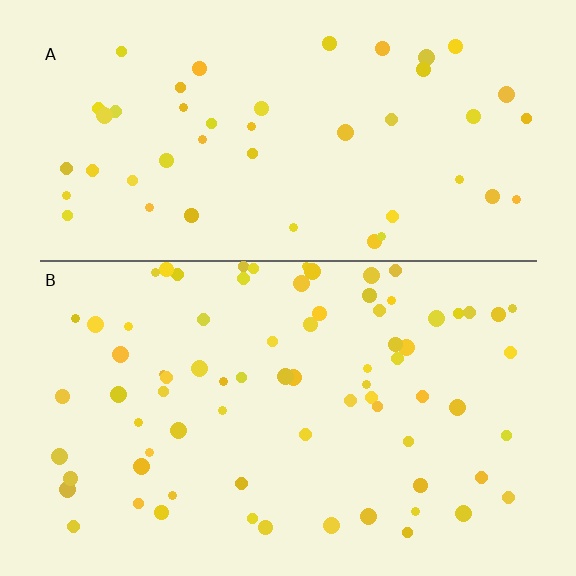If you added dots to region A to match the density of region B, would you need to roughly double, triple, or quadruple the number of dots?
Approximately double.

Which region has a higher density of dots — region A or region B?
B (the bottom).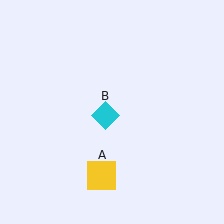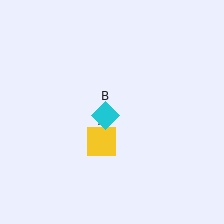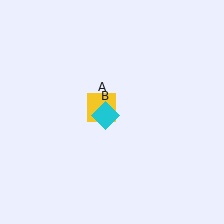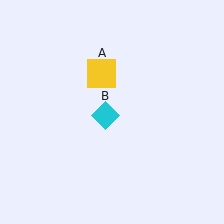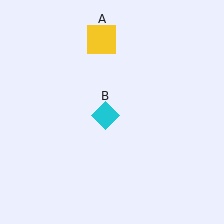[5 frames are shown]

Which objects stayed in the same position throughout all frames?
Cyan diamond (object B) remained stationary.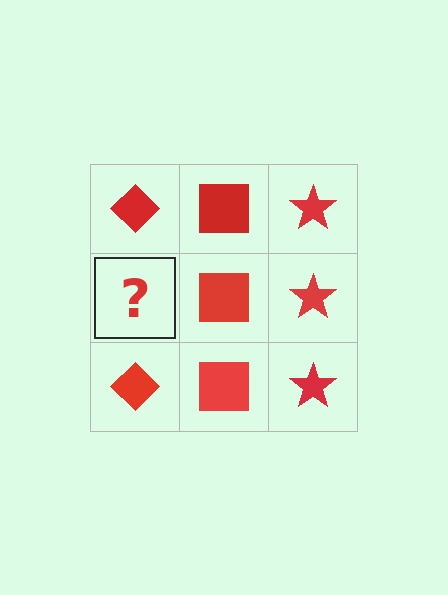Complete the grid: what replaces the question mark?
The question mark should be replaced with a red diamond.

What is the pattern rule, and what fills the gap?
The rule is that each column has a consistent shape. The gap should be filled with a red diamond.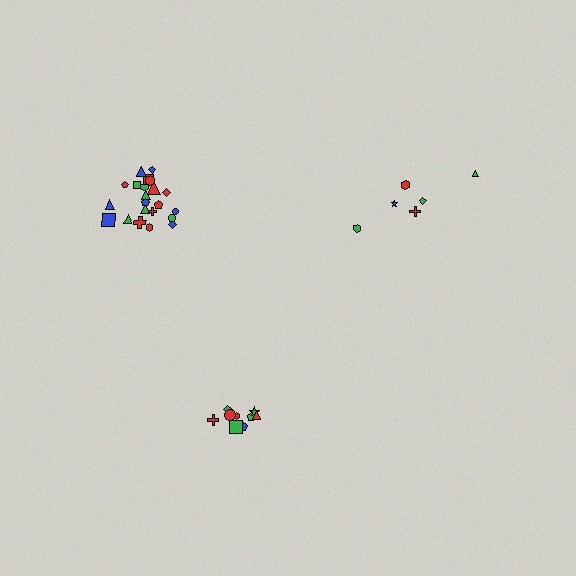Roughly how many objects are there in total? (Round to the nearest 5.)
Roughly 40 objects in total.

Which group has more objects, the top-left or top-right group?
The top-left group.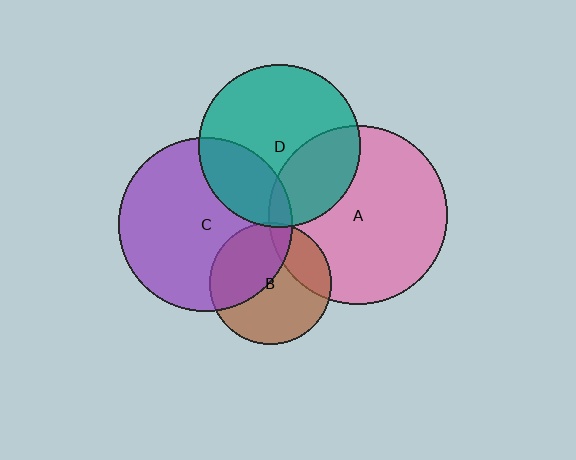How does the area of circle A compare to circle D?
Approximately 1.2 times.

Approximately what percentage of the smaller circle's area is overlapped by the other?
Approximately 40%.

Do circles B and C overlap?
Yes.